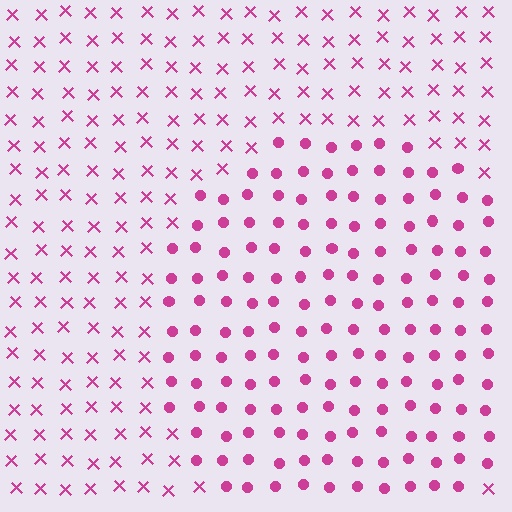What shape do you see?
I see a circle.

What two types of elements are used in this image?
The image uses circles inside the circle region and X marks outside it.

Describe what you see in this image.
The image is filled with small magenta elements arranged in a uniform grid. A circle-shaped region contains circles, while the surrounding area contains X marks. The boundary is defined purely by the change in element shape.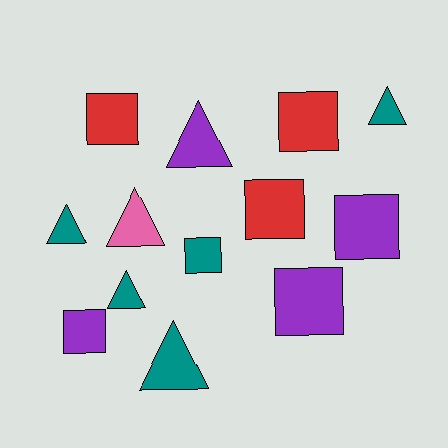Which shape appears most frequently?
Square, with 7 objects.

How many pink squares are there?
There are no pink squares.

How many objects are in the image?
There are 13 objects.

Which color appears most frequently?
Teal, with 5 objects.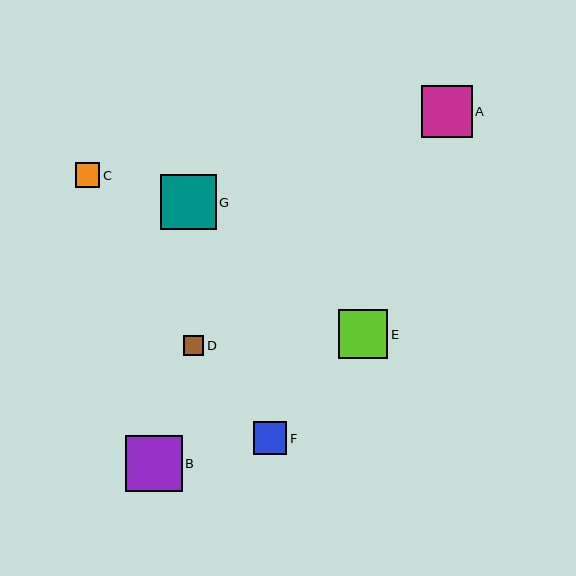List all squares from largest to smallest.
From largest to smallest: B, G, A, E, F, C, D.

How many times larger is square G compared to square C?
Square G is approximately 2.2 times the size of square C.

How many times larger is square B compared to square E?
Square B is approximately 1.1 times the size of square E.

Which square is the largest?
Square B is the largest with a size of approximately 56 pixels.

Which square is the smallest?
Square D is the smallest with a size of approximately 21 pixels.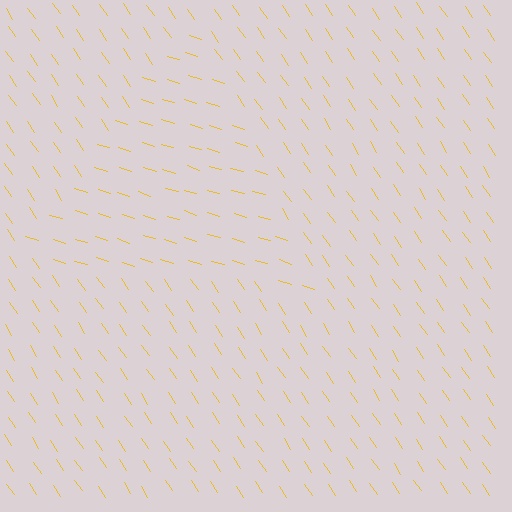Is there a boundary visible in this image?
Yes, there is a texture boundary formed by a change in line orientation.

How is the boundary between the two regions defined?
The boundary is defined purely by a change in line orientation (approximately 39 degrees difference). All lines are the same color and thickness.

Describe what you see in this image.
The image is filled with small yellow line segments. A triangle region in the image has lines oriented differently from the surrounding lines, creating a visible texture boundary.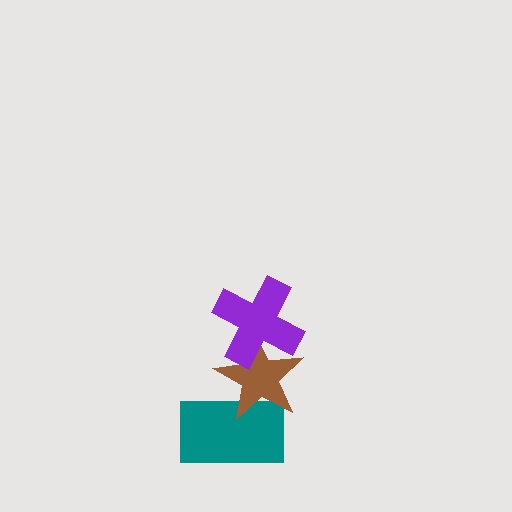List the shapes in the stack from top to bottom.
From top to bottom: the purple cross, the brown star, the teal rectangle.